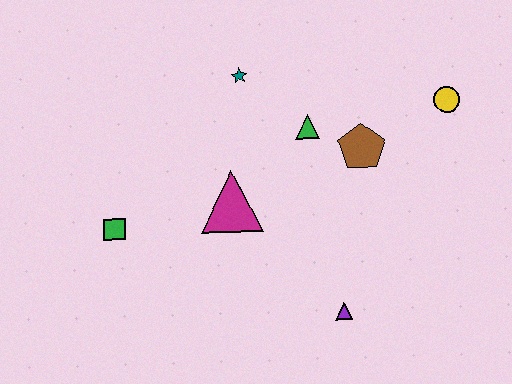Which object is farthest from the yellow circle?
The green square is farthest from the yellow circle.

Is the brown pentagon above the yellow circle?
No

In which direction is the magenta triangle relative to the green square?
The magenta triangle is to the right of the green square.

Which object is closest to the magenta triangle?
The green triangle is closest to the magenta triangle.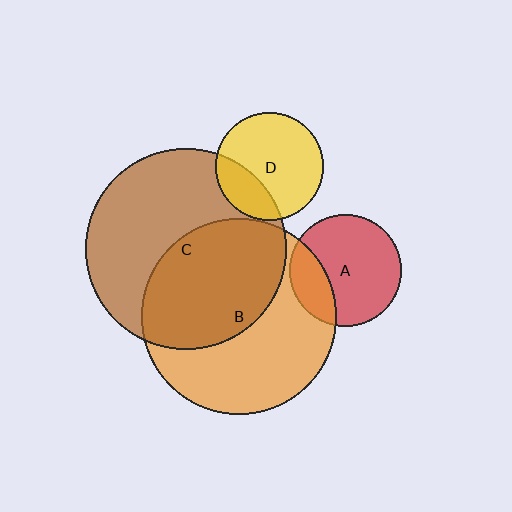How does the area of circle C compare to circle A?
Approximately 3.3 times.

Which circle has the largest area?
Circle C (brown).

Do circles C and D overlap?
Yes.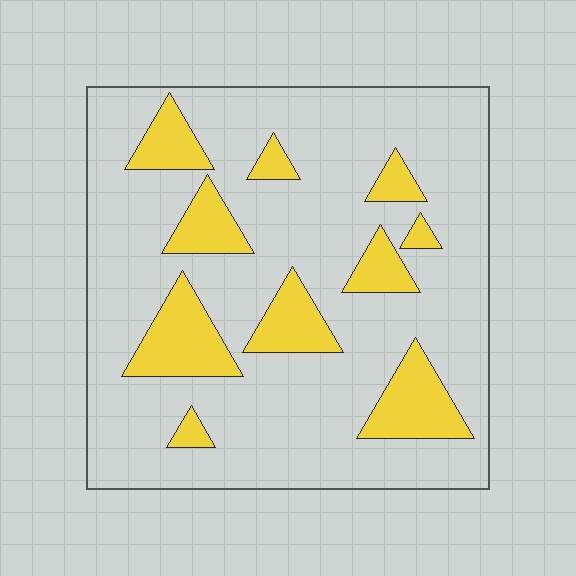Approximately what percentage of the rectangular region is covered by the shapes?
Approximately 20%.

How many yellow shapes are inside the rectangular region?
10.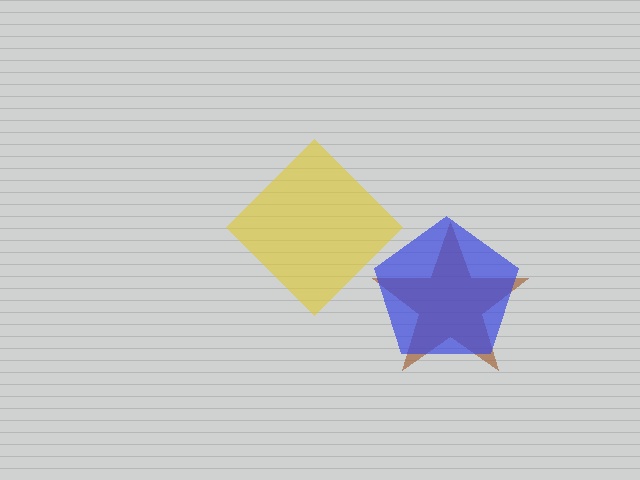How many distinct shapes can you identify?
There are 3 distinct shapes: a brown star, a yellow diamond, a blue pentagon.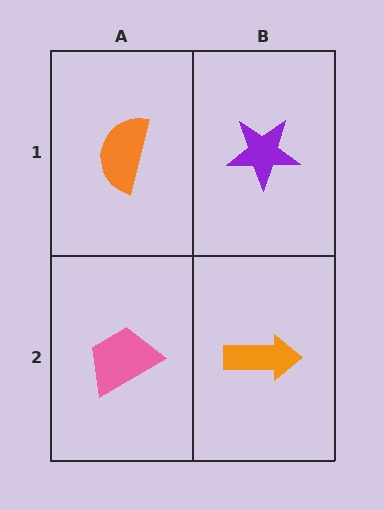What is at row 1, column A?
An orange semicircle.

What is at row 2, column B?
An orange arrow.